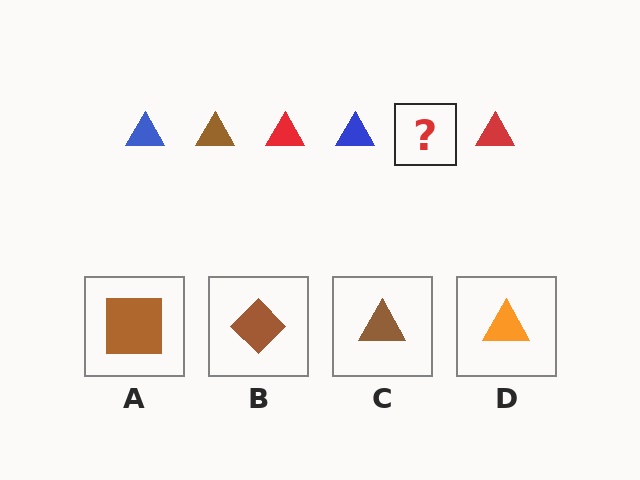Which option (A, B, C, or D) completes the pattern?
C.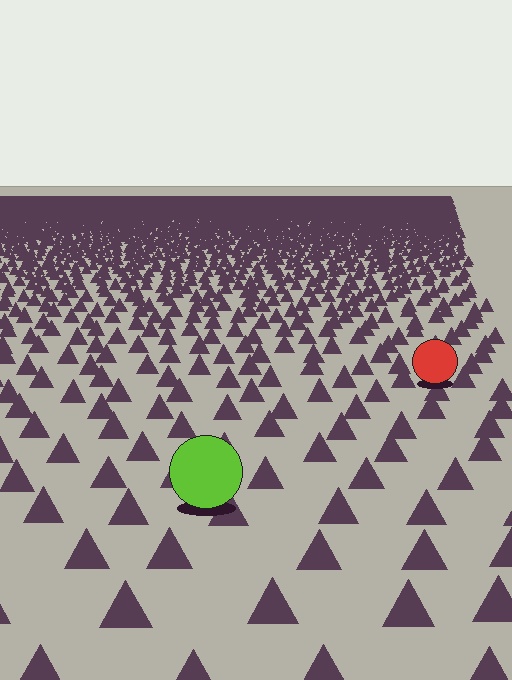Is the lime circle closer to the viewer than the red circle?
Yes. The lime circle is closer — you can tell from the texture gradient: the ground texture is coarser near it.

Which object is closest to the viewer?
The lime circle is closest. The texture marks near it are larger and more spread out.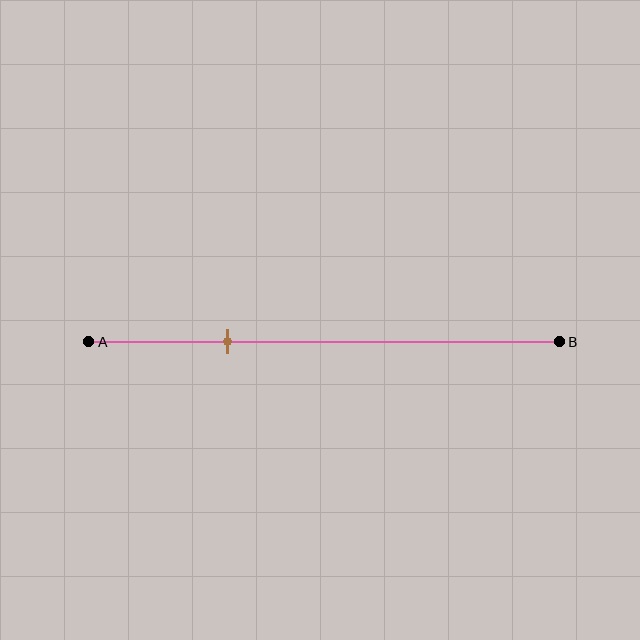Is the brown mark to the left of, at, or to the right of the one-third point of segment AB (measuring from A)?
The brown mark is to the left of the one-third point of segment AB.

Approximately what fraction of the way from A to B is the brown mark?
The brown mark is approximately 30% of the way from A to B.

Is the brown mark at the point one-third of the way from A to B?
No, the mark is at about 30% from A, not at the 33% one-third point.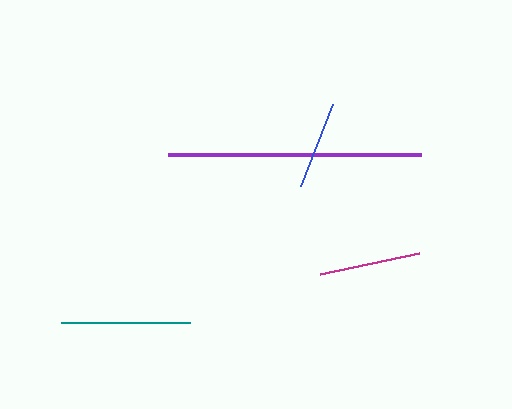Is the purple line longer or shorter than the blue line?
The purple line is longer than the blue line.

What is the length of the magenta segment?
The magenta segment is approximately 102 pixels long.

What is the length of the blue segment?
The blue segment is approximately 89 pixels long.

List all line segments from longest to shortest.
From longest to shortest: purple, teal, magenta, blue.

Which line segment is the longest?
The purple line is the longest at approximately 253 pixels.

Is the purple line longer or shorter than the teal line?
The purple line is longer than the teal line.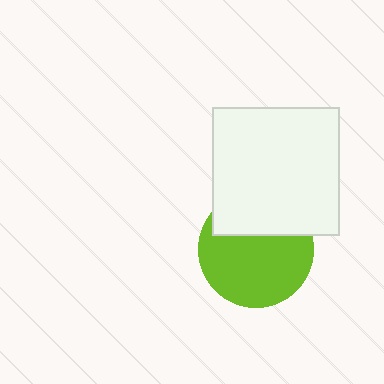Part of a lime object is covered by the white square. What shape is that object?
It is a circle.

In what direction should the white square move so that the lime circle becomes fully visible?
The white square should move up. That is the shortest direction to clear the overlap and leave the lime circle fully visible.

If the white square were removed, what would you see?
You would see the complete lime circle.